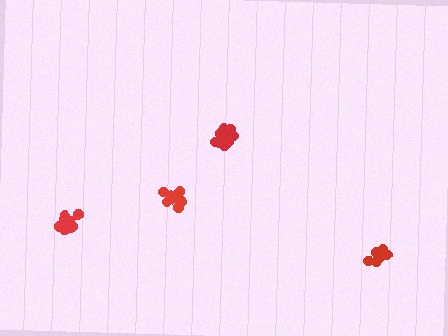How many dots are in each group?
Group 1: 12 dots, Group 2: 8 dots, Group 3: 12 dots, Group 4: 8 dots (40 total).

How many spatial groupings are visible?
There are 4 spatial groupings.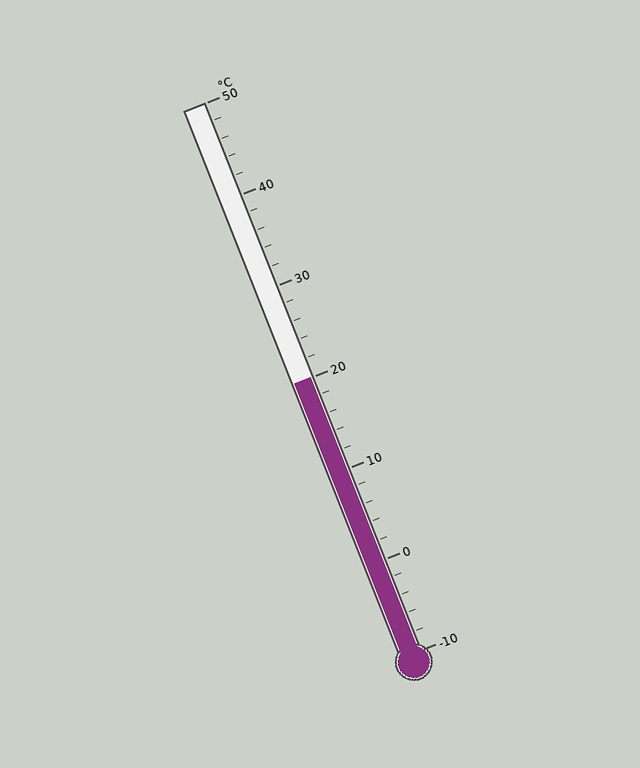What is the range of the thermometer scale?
The thermometer scale ranges from -10°C to 50°C.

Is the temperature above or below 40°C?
The temperature is below 40°C.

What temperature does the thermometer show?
The thermometer shows approximately 20°C.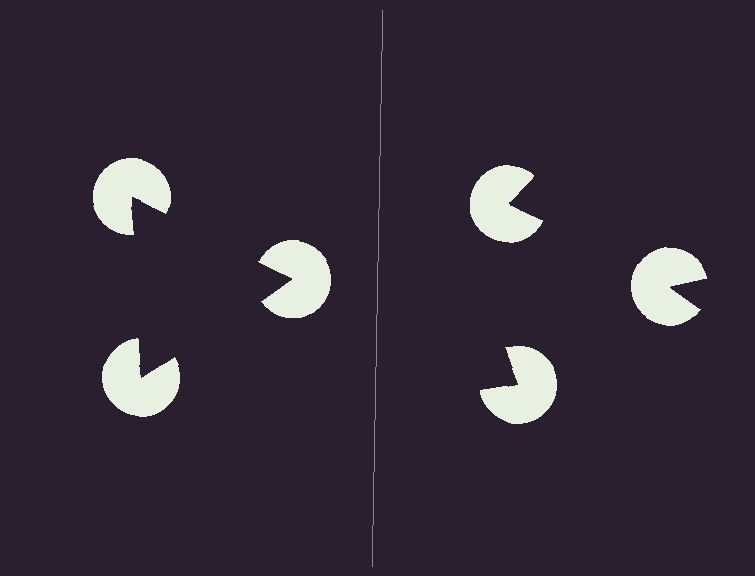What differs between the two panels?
The pac-man discs are positioned identically on both sides; only the wedge orientations differ. On the left they align to a triangle; on the right they are misaligned.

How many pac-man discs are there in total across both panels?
6 — 3 on each side.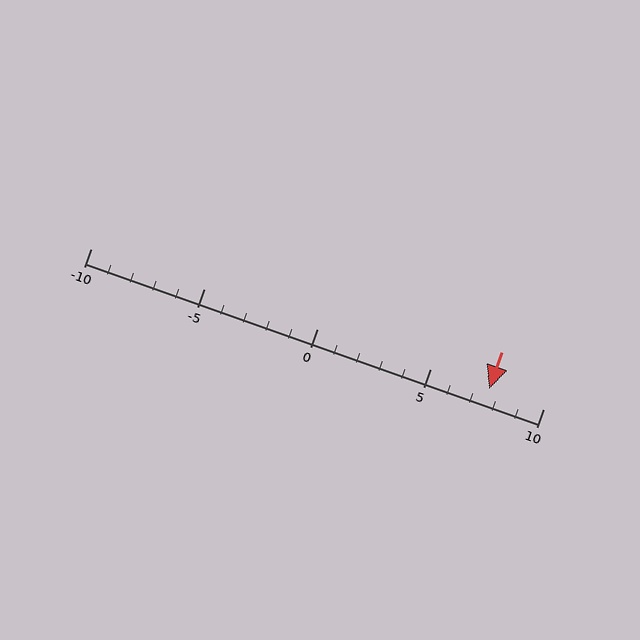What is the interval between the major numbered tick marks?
The major tick marks are spaced 5 units apart.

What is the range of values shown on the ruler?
The ruler shows values from -10 to 10.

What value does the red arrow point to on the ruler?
The red arrow points to approximately 8.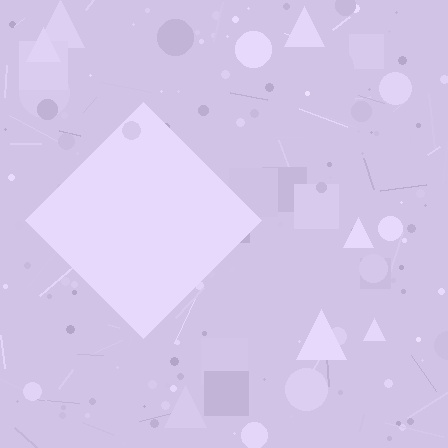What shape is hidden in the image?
A diamond is hidden in the image.